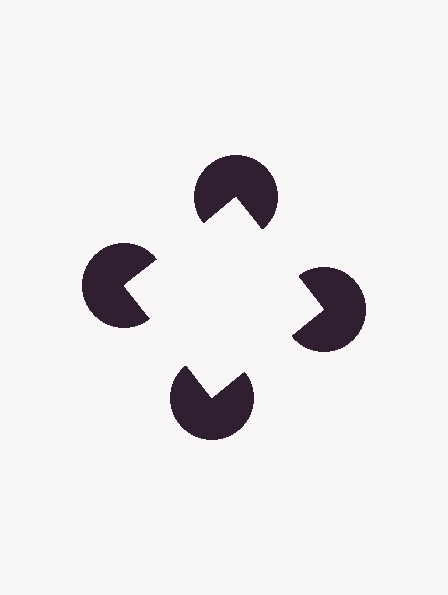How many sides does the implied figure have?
4 sides.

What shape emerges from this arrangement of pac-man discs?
An illusory square — its edges are inferred from the aligned wedge cuts in the pac-man discs, not physically drawn.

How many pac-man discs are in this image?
There are 4 — one at each vertex of the illusory square.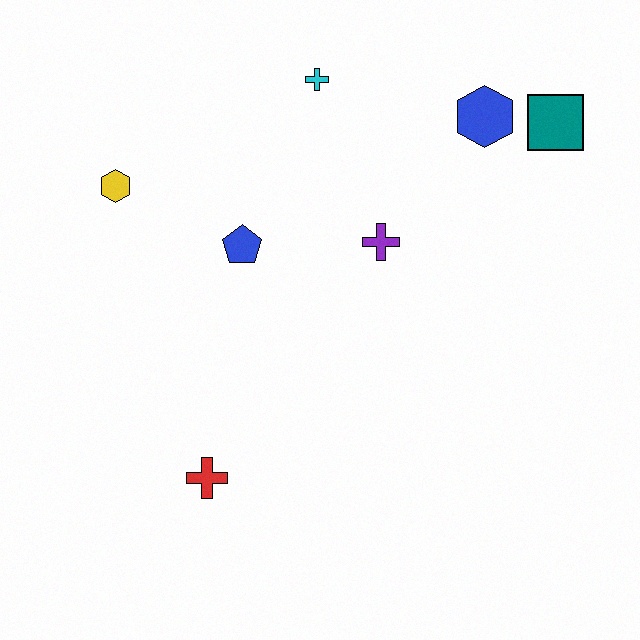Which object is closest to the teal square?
The blue hexagon is closest to the teal square.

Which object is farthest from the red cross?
The teal square is farthest from the red cross.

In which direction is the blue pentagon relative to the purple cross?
The blue pentagon is to the left of the purple cross.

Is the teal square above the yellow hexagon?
Yes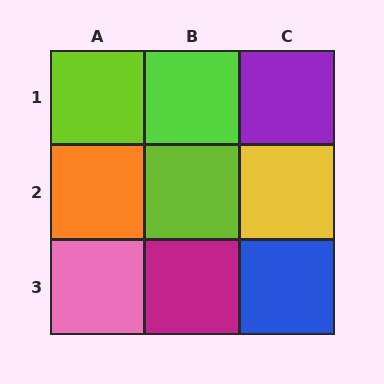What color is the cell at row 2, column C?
Yellow.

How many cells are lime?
3 cells are lime.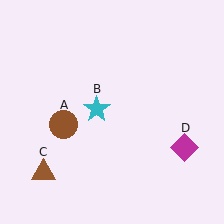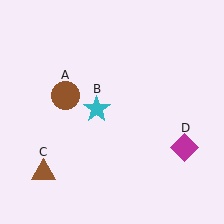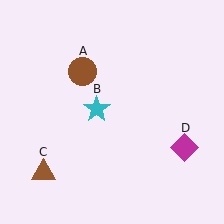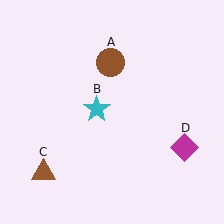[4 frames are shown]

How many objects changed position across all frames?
1 object changed position: brown circle (object A).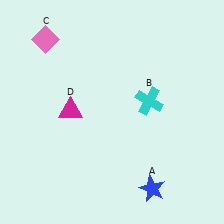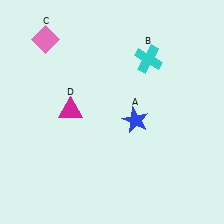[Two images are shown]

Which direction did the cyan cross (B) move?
The cyan cross (B) moved up.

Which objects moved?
The objects that moved are: the blue star (A), the cyan cross (B).